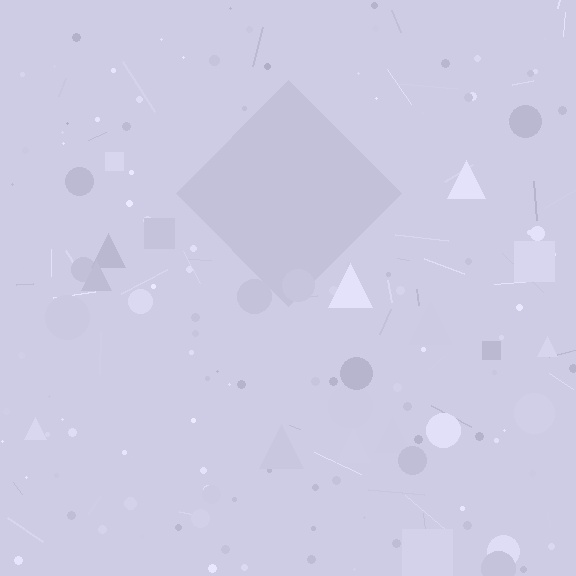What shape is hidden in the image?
A diamond is hidden in the image.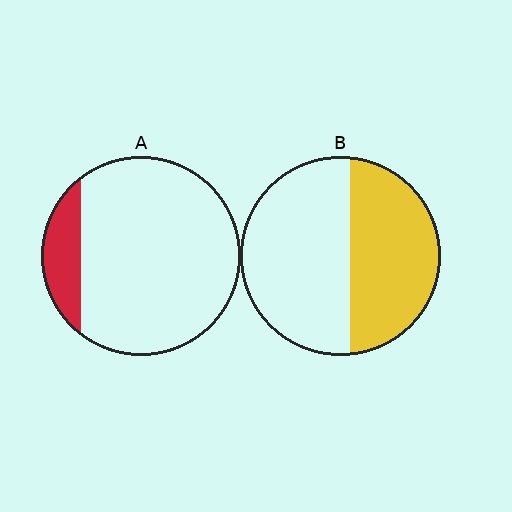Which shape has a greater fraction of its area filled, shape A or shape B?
Shape B.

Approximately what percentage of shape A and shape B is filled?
A is approximately 15% and B is approximately 45%.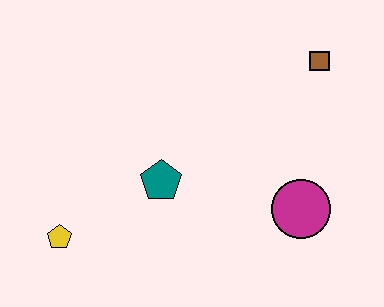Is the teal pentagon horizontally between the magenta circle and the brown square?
No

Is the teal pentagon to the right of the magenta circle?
No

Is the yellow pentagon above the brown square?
No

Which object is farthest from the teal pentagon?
The brown square is farthest from the teal pentagon.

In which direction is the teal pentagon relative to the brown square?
The teal pentagon is to the left of the brown square.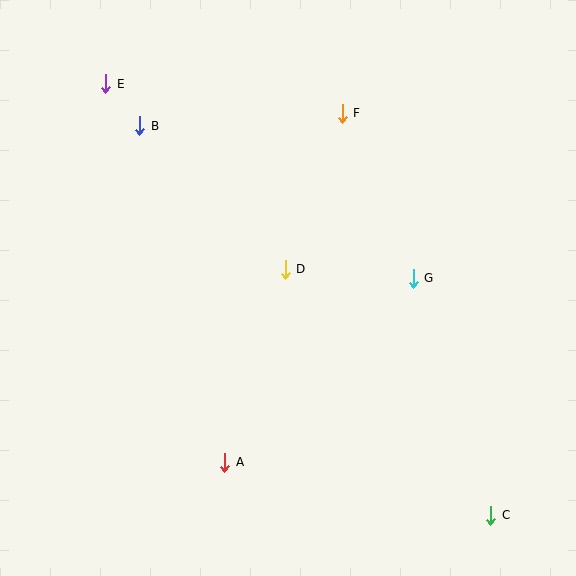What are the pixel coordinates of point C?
Point C is at (491, 515).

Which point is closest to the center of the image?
Point D at (285, 269) is closest to the center.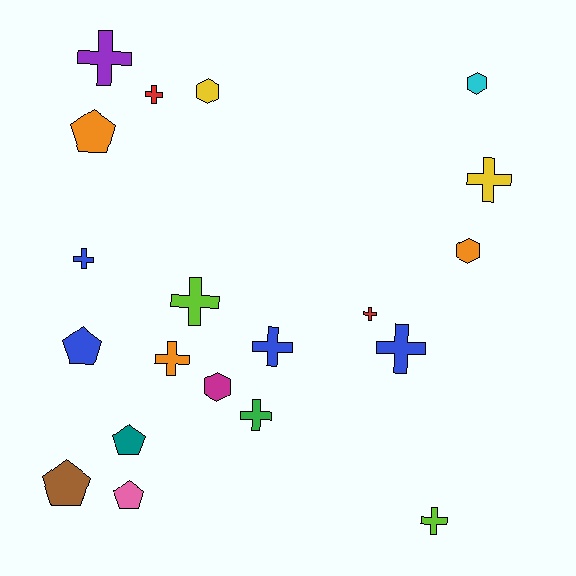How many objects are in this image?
There are 20 objects.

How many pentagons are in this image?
There are 5 pentagons.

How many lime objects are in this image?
There are 2 lime objects.